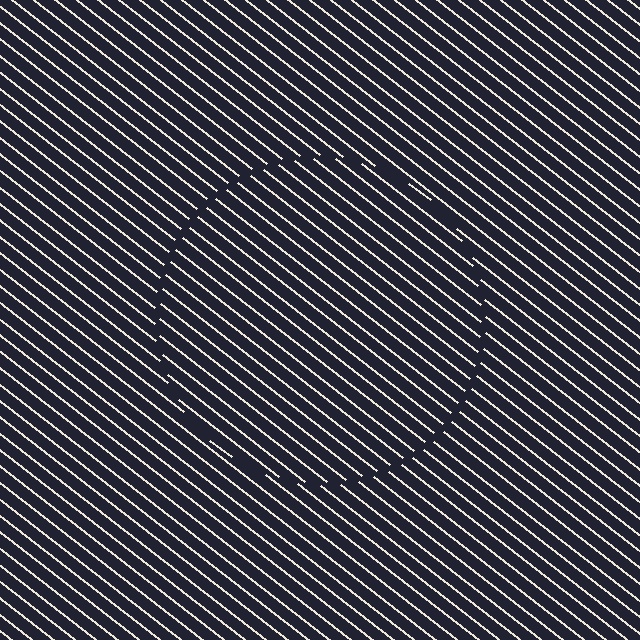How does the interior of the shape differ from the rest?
The interior of the shape contains the same grating, shifted by half a period — the contour is defined by the phase discontinuity where line-ends from the inner and outer gratings abut.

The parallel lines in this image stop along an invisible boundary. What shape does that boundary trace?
An illusory circle. The interior of the shape contains the same grating, shifted by half a period — the contour is defined by the phase discontinuity where line-ends from the inner and outer gratings abut.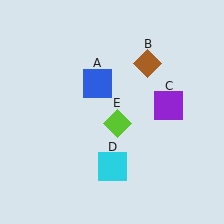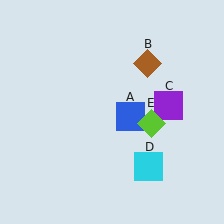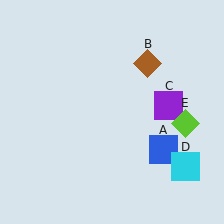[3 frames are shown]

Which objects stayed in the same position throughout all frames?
Brown diamond (object B) and purple square (object C) remained stationary.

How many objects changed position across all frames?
3 objects changed position: blue square (object A), cyan square (object D), lime diamond (object E).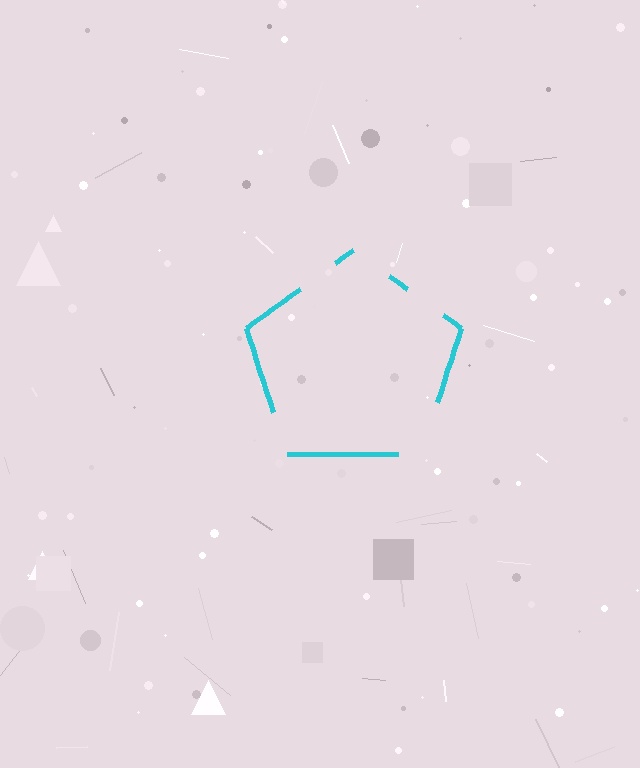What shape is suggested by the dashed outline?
The dashed outline suggests a pentagon.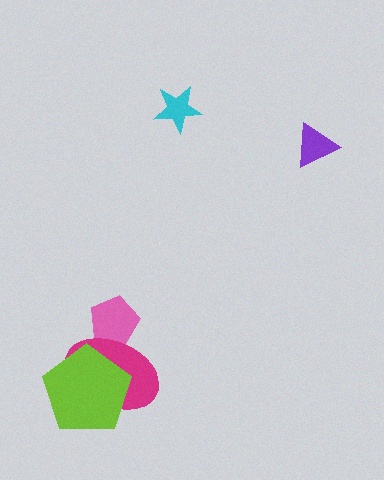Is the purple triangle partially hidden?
No, no other shape covers it.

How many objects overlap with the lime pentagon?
1 object overlaps with the lime pentagon.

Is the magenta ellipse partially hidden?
Yes, it is partially covered by another shape.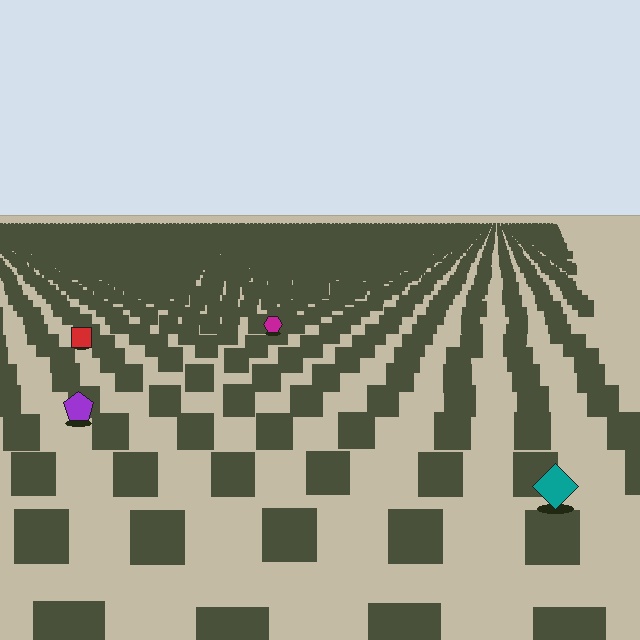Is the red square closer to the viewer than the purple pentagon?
No. The purple pentagon is closer — you can tell from the texture gradient: the ground texture is coarser near it.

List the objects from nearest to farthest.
From nearest to farthest: the teal diamond, the purple pentagon, the red square, the magenta hexagon.